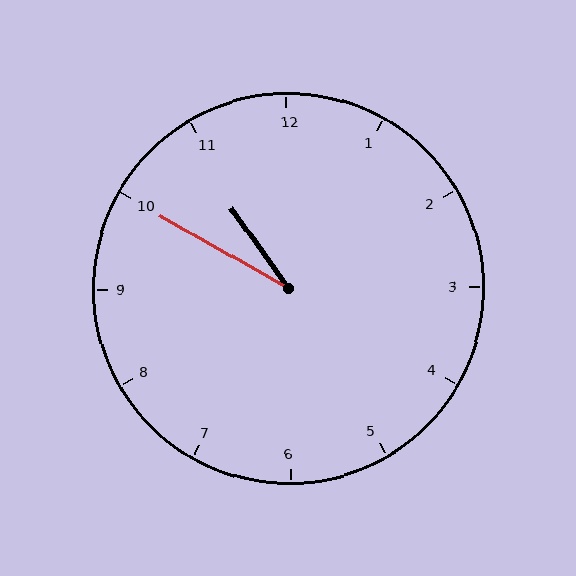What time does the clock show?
10:50.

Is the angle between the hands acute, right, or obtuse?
It is acute.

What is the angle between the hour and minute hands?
Approximately 25 degrees.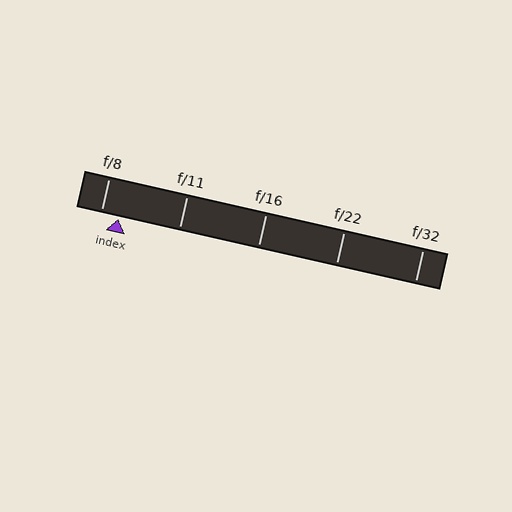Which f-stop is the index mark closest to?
The index mark is closest to f/8.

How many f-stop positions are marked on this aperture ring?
There are 5 f-stop positions marked.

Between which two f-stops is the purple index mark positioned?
The index mark is between f/8 and f/11.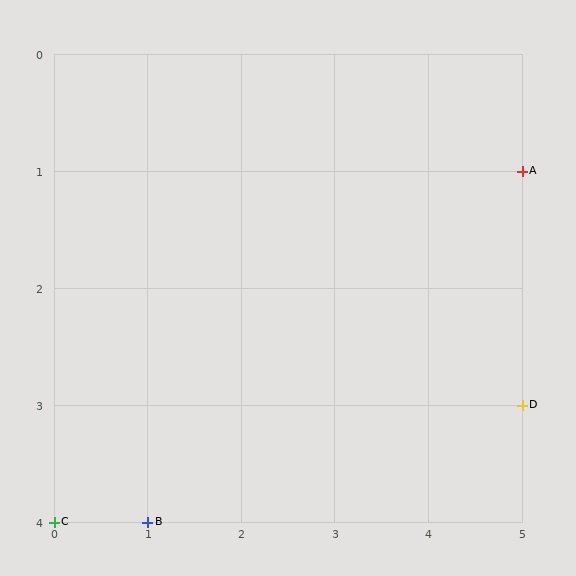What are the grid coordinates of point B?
Point B is at grid coordinates (1, 4).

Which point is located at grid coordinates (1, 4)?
Point B is at (1, 4).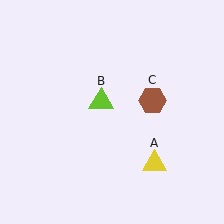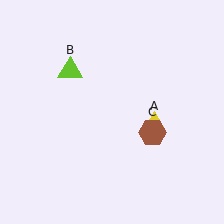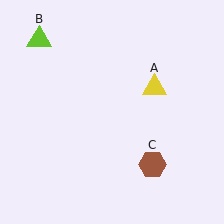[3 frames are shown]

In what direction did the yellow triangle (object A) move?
The yellow triangle (object A) moved up.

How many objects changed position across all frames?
3 objects changed position: yellow triangle (object A), lime triangle (object B), brown hexagon (object C).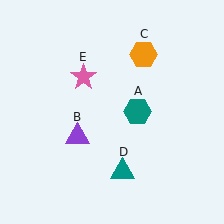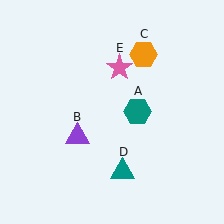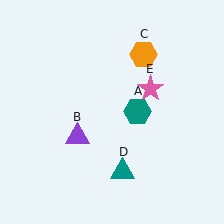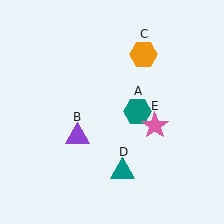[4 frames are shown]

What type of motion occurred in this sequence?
The pink star (object E) rotated clockwise around the center of the scene.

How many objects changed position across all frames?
1 object changed position: pink star (object E).